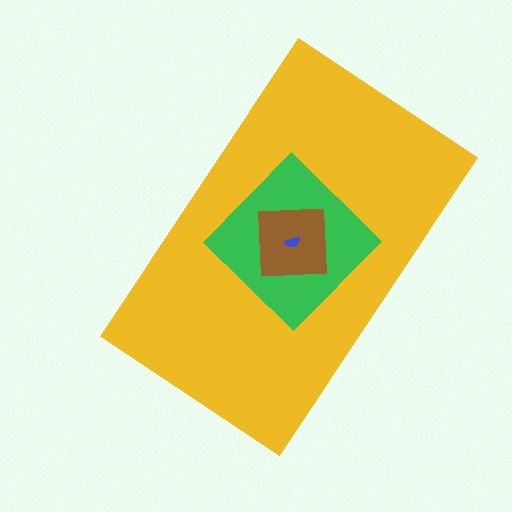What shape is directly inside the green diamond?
The brown square.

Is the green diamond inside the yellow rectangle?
Yes.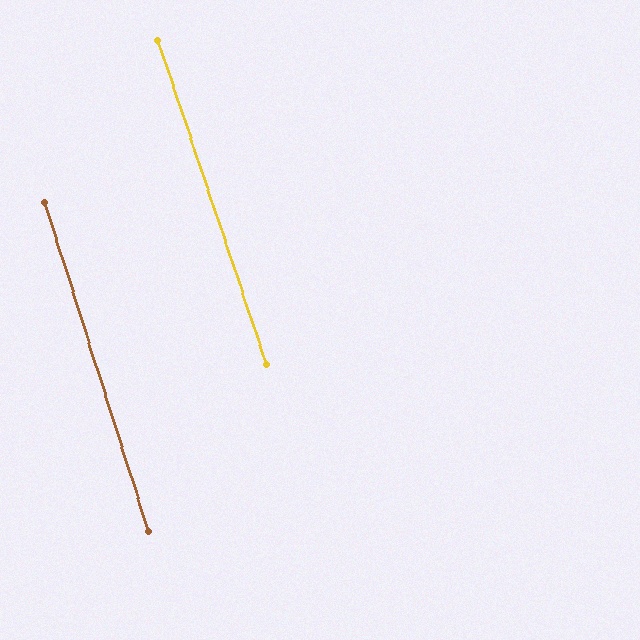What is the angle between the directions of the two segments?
Approximately 1 degree.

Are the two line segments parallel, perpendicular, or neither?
Parallel — their directions differ by only 1.1°.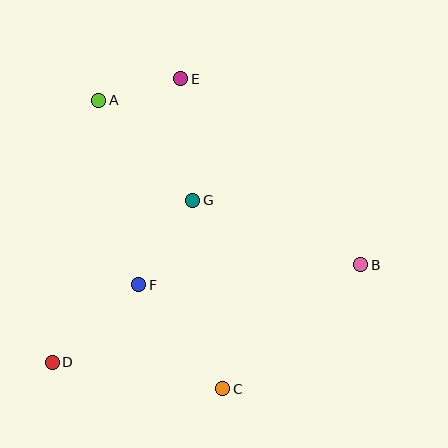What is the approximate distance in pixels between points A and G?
The distance between A and G is approximately 137 pixels.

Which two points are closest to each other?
Points A and E are closest to each other.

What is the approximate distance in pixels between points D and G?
The distance between D and G is approximately 215 pixels.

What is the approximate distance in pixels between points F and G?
The distance between F and G is approximately 101 pixels.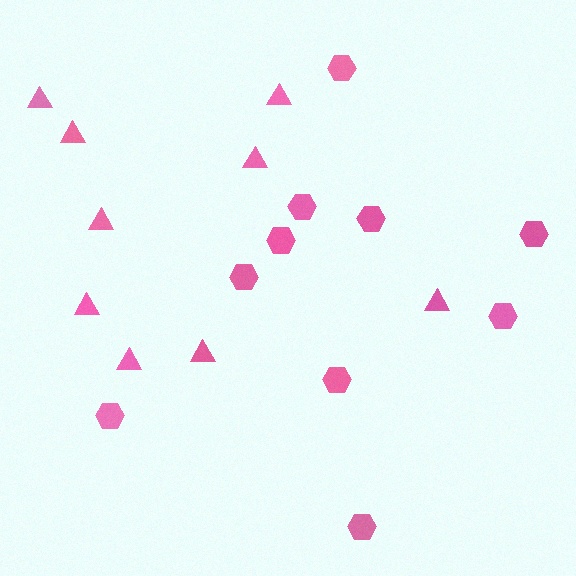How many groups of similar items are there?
There are 2 groups: one group of triangles (9) and one group of hexagons (10).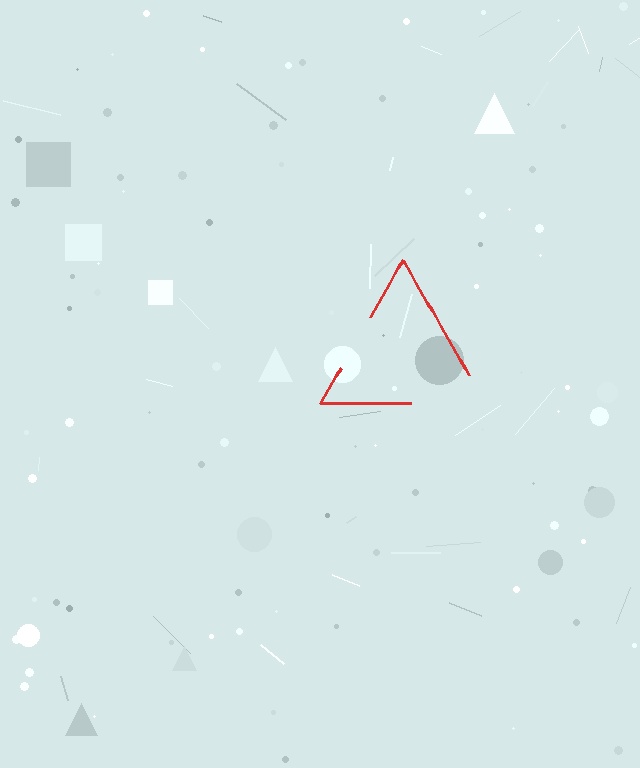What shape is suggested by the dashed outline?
The dashed outline suggests a triangle.